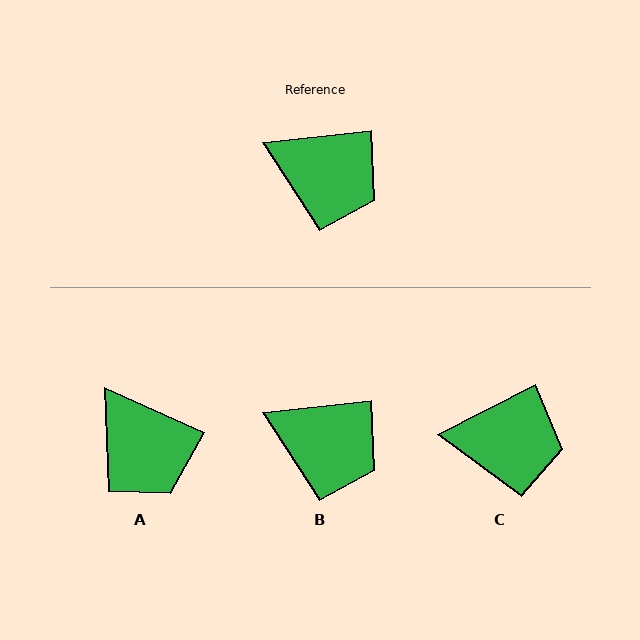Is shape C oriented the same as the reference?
No, it is off by about 20 degrees.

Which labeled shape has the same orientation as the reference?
B.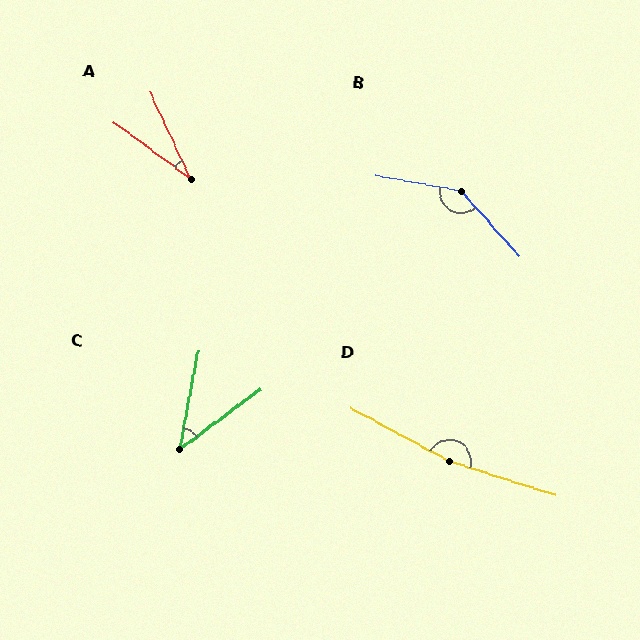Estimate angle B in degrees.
Approximately 142 degrees.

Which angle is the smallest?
A, at approximately 28 degrees.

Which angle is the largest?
D, at approximately 170 degrees.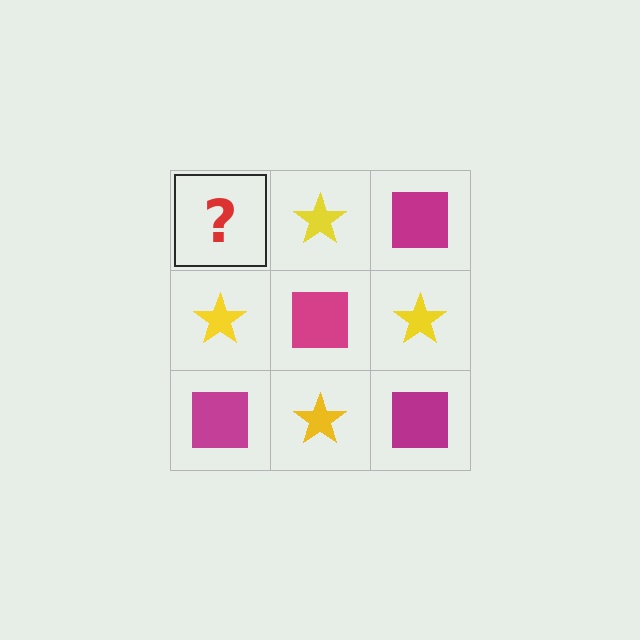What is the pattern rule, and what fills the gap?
The rule is that it alternates magenta square and yellow star in a checkerboard pattern. The gap should be filled with a magenta square.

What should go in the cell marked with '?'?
The missing cell should contain a magenta square.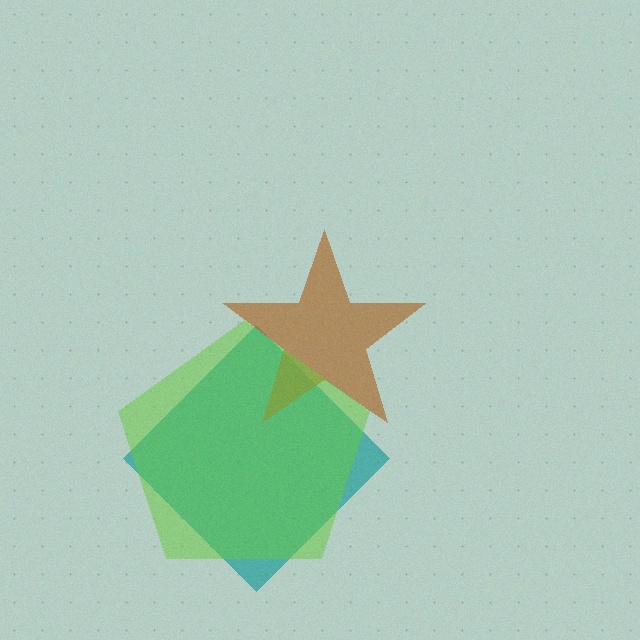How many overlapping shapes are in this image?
There are 3 overlapping shapes in the image.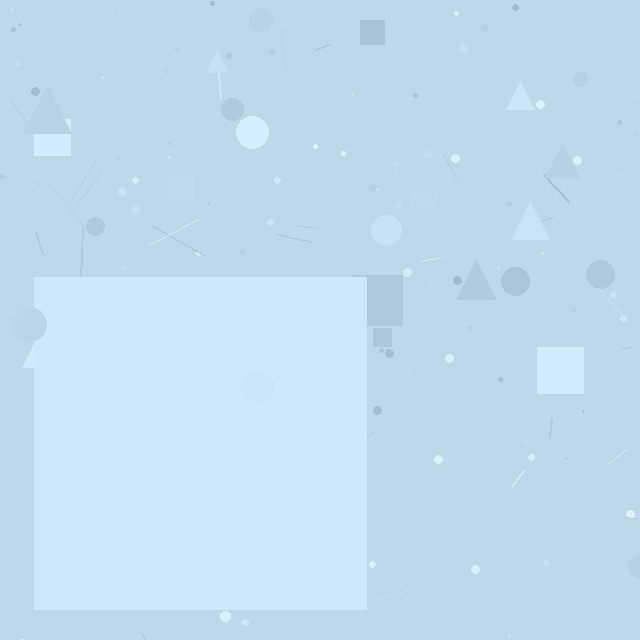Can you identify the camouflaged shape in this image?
The camouflaged shape is a square.